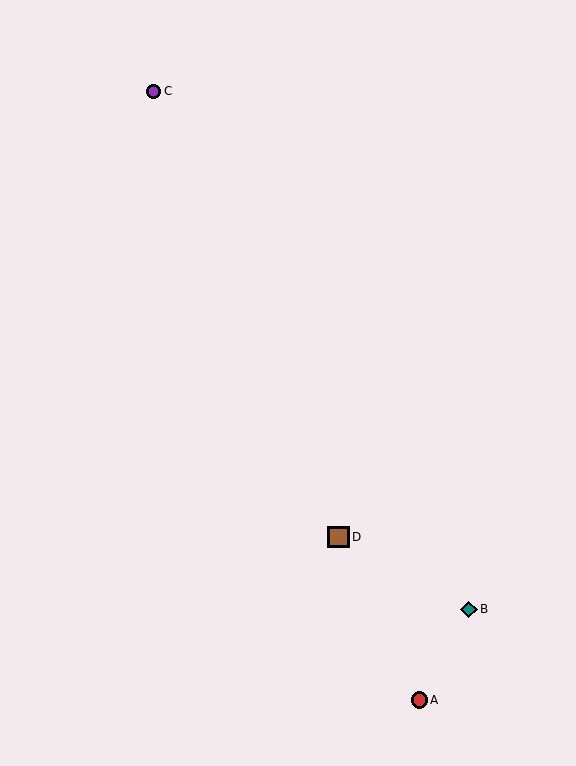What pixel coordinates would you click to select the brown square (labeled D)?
Click at (339, 537) to select the brown square D.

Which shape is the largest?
The brown square (labeled D) is the largest.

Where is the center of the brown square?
The center of the brown square is at (339, 537).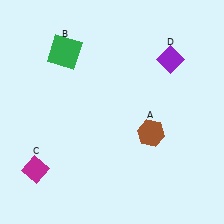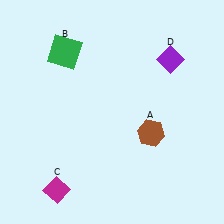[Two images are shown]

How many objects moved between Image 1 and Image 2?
1 object moved between the two images.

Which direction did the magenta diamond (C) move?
The magenta diamond (C) moved right.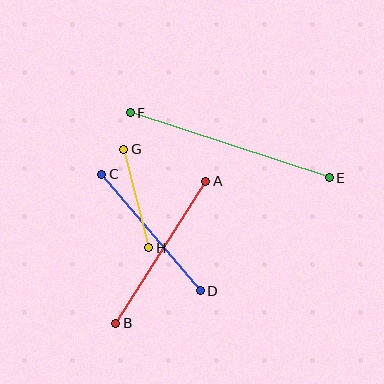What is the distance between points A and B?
The distance is approximately 168 pixels.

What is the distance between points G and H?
The distance is approximately 102 pixels.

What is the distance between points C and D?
The distance is approximately 152 pixels.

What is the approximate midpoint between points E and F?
The midpoint is at approximately (230, 145) pixels.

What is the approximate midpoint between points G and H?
The midpoint is at approximately (136, 199) pixels.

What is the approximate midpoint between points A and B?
The midpoint is at approximately (161, 252) pixels.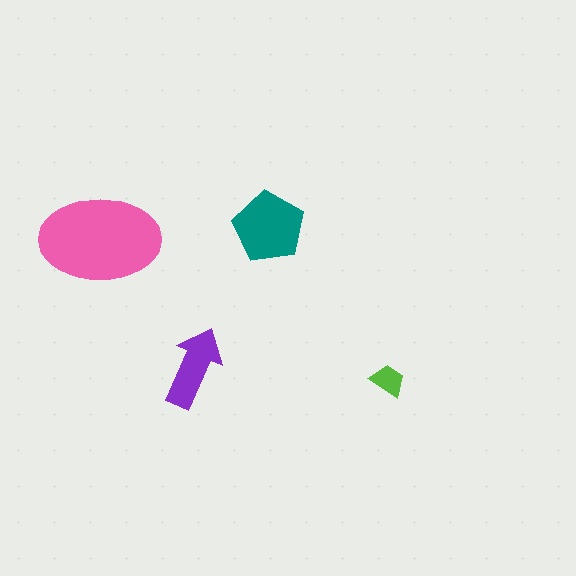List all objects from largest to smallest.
The pink ellipse, the teal pentagon, the purple arrow, the lime trapezoid.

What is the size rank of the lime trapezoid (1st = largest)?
4th.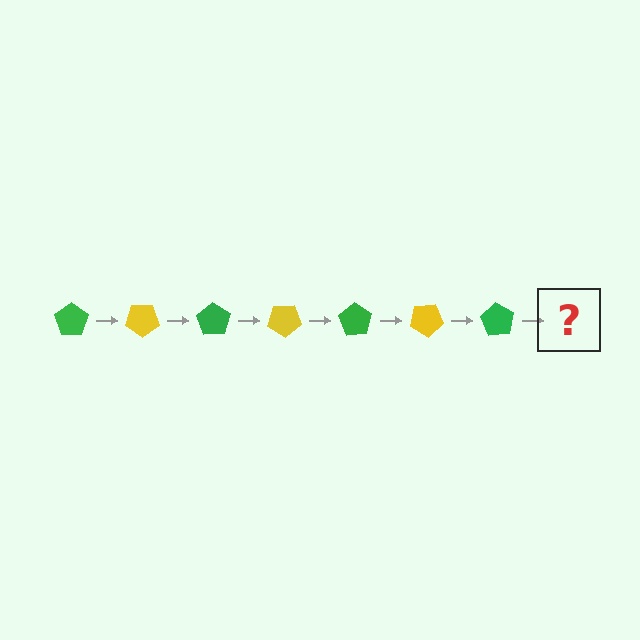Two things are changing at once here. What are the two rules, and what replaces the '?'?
The two rules are that it rotates 35 degrees each step and the color cycles through green and yellow. The '?' should be a yellow pentagon, rotated 245 degrees from the start.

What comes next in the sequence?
The next element should be a yellow pentagon, rotated 245 degrees from the start.